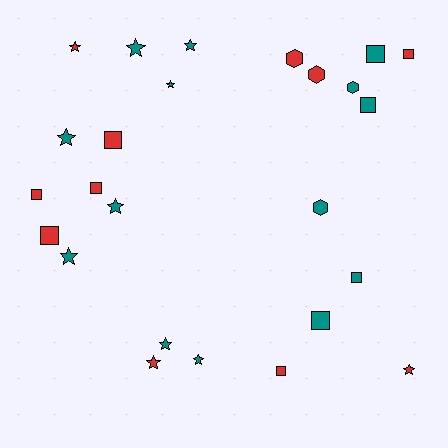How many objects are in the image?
There are 25 objects.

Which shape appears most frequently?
Star, with 11 objects.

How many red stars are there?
There are 3 red stars.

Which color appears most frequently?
Teal, with 14 objects.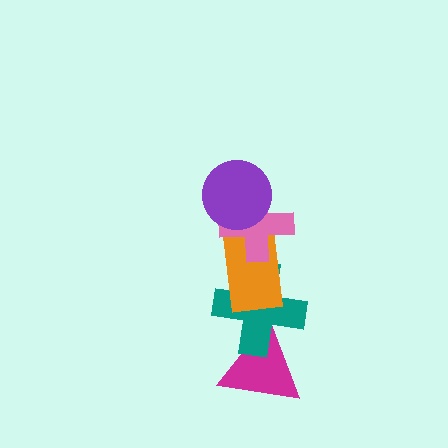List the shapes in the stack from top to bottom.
From top to bottom: the purple circle, the pink cross, the orange rectangle, the teal cross, the magenta triangle.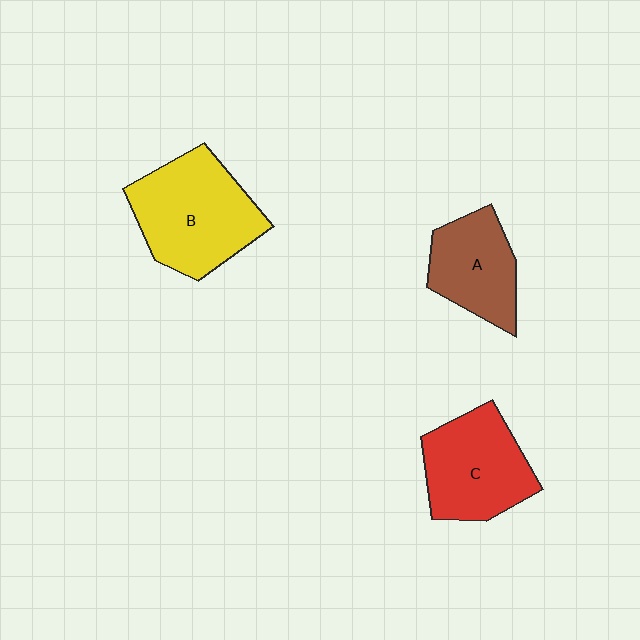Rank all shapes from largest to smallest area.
From largest to smallest: B (yellow), C (red), A (brown).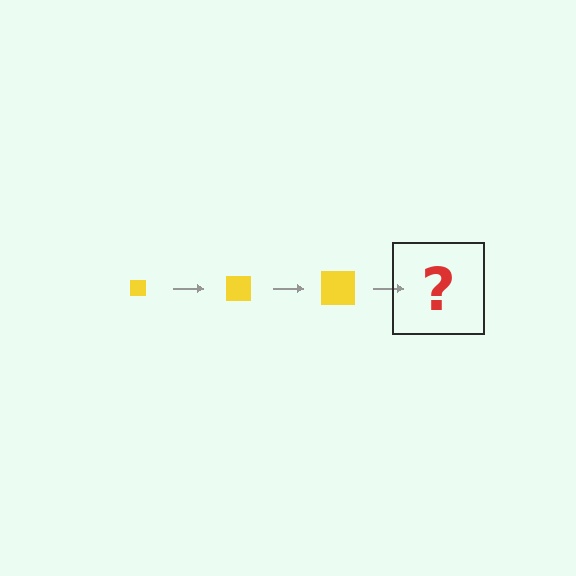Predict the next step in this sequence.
The next step is a yellow square, larger than the previous one.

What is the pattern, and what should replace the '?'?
The pattern is that the square gets progressively larger each step. The '?' should be a yellow square, larger than the previous one.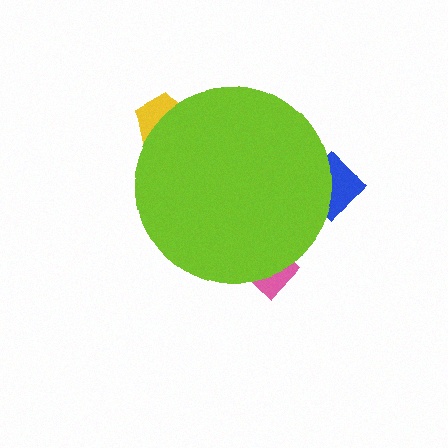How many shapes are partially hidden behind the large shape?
3 shapes are partially hidden.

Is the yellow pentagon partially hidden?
Yes, the yellow pentagon is partially hidden behind the lime circle.